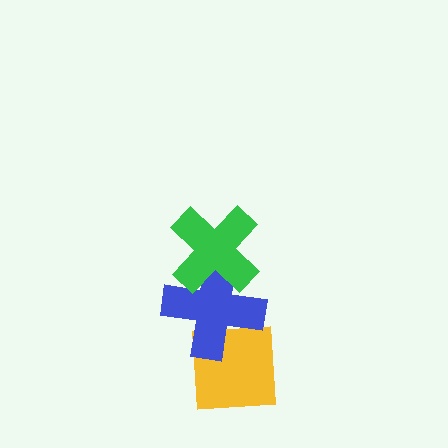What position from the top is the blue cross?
The blue cross is 2nd from the top.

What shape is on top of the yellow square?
The blue cross is on top of the yellow square.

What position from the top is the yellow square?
The yellow square is 3rd from the top.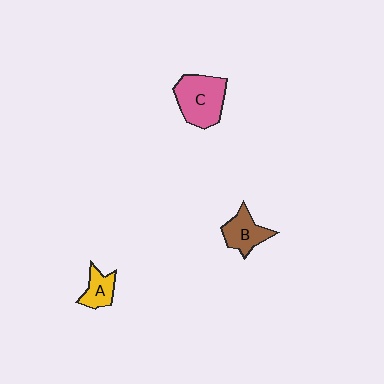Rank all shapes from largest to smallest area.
From largest to smallest: C (pink), B (brown), A (yellow).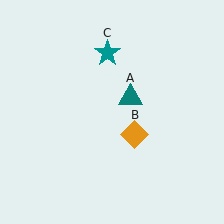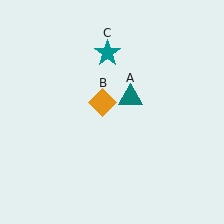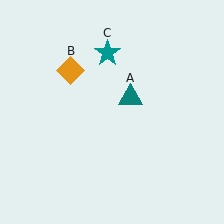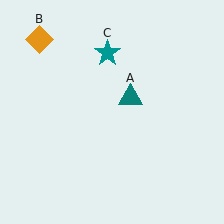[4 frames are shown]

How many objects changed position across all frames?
1 object changed position: orange diamond (object B).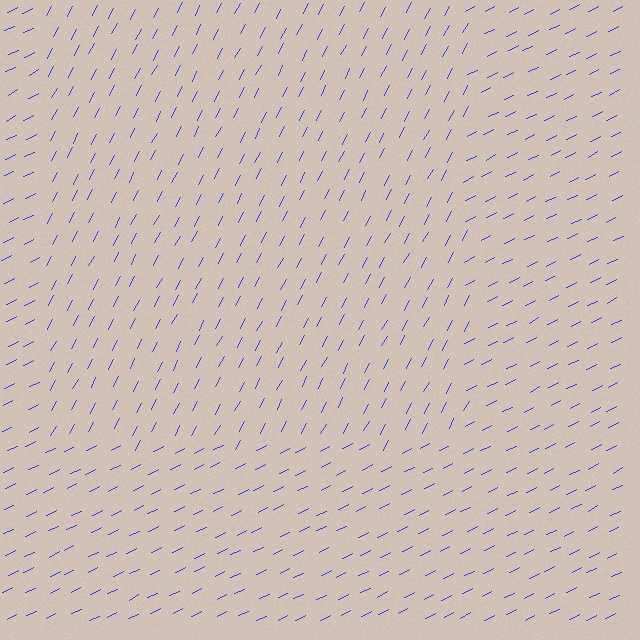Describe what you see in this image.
The image is filled with small blue line segments. A rectangle region in the image has lines oriented differently from the surrounding lines, creating a visible texture boundary.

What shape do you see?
I see a rectangle.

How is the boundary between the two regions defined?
The boundary is defined purely by a change in line orientation (approximately 36 degrees difference). All lines are the same color and thickness.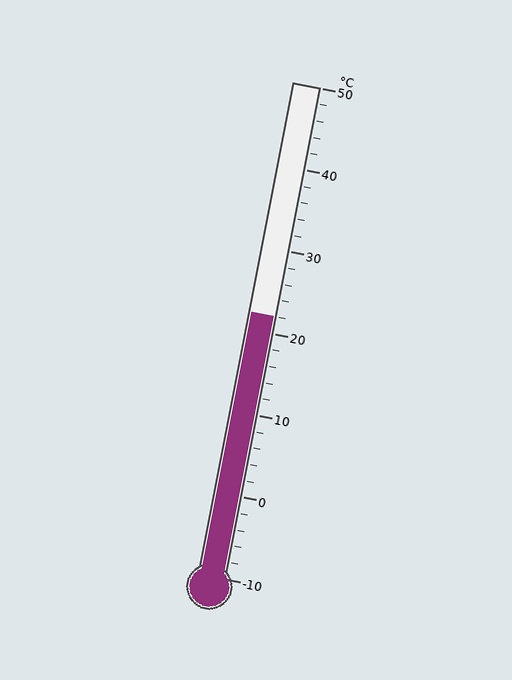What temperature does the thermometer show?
The thermometer shows approximately 22°C.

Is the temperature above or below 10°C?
The temperature is above 10°C.